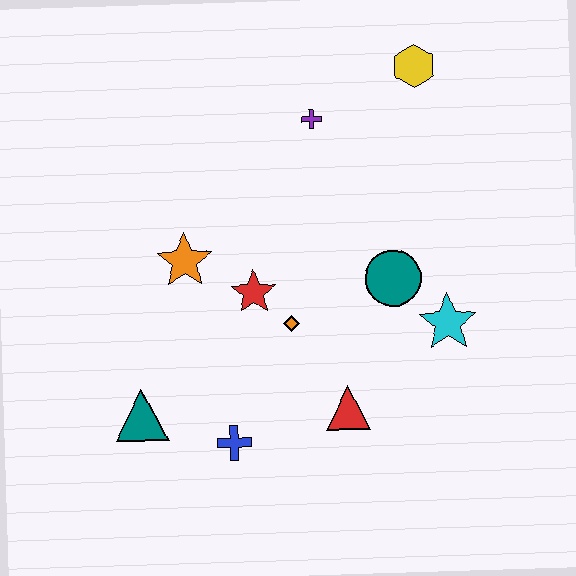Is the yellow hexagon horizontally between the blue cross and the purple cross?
No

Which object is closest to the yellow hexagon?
The purple cross is closest to the yellow hexagon.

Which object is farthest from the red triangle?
The yellow hexagon is farthest from the red triangle.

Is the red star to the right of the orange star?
Yes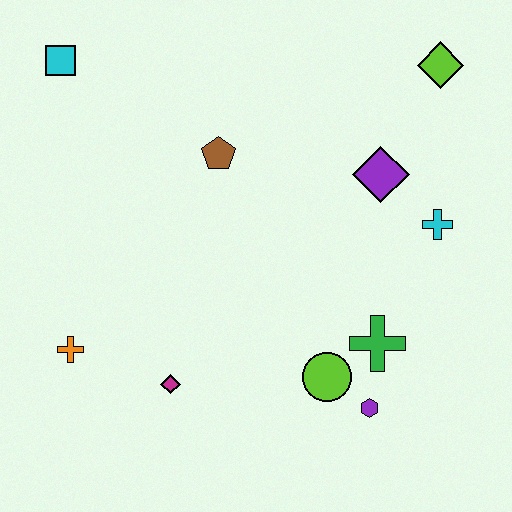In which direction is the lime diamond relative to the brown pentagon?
The lime diamond is to the right of the brown pentagon.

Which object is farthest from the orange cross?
The lime diamond is farthest from the orange cross.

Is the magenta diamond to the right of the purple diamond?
No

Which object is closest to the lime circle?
The purple hexagon is closest to the lime circle.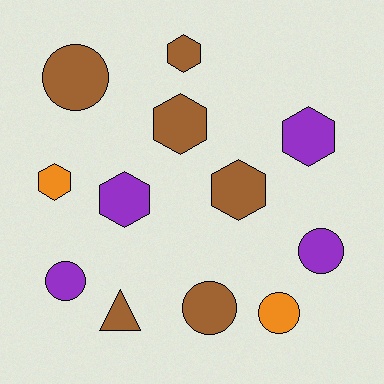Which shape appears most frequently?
Hexagon, with 6 objects.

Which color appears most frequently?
Brown, with 6 objects.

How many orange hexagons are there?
There is 1 orange hexagon.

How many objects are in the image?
There are 12 objects.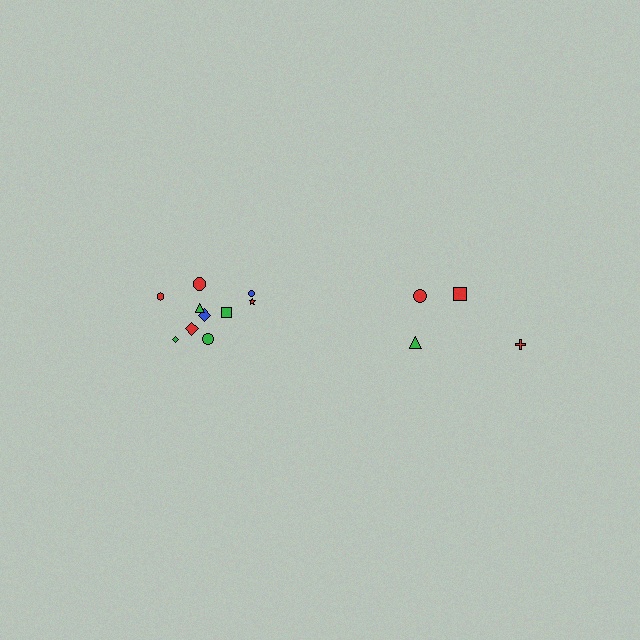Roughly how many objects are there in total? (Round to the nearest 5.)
Roughly 15 objects in total.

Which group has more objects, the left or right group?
The left group.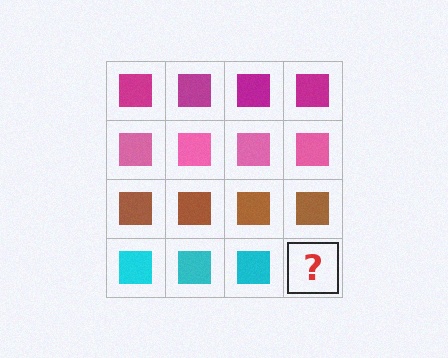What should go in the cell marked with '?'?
The missing cell should contain a cyan square.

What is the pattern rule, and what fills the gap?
The rule is that each row has a consistent color. The gap should be filled with a cyan square.